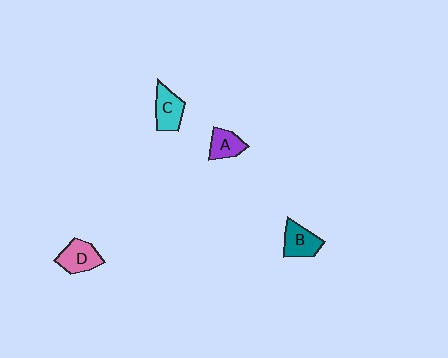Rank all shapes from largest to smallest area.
From largest to smallest: D (pink), C (cyan), B (teal), A (purple).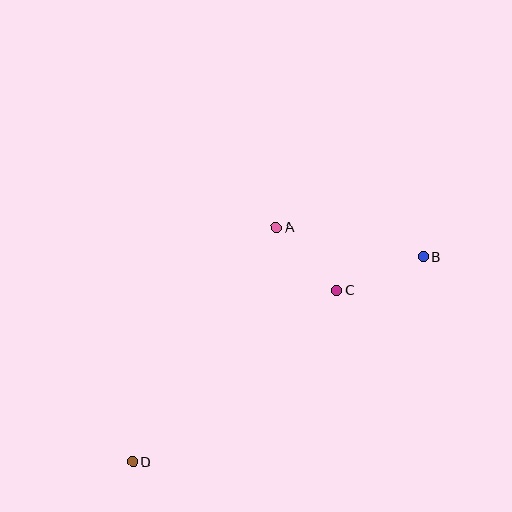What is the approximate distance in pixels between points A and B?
The distance between A and B is approximately 150 pixels.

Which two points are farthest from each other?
Points B and D are farthest from each other.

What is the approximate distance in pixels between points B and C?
The distance between B and C is approximately 93 pixels.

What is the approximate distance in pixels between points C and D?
The distance between C and D is approximately 266 pixels.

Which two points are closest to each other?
Points A and C are closest to each other.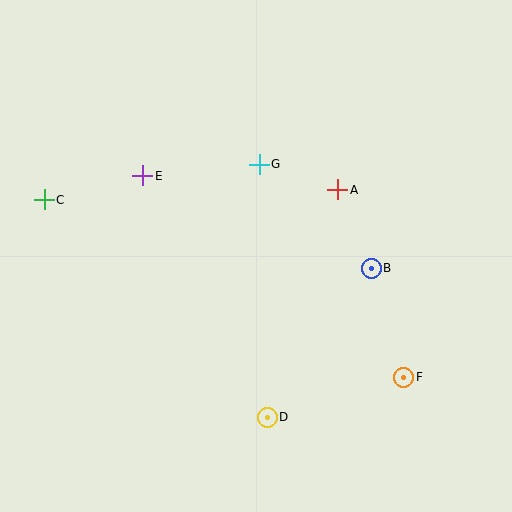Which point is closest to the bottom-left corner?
Point D is closest to the bottom-left corner.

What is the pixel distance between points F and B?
The distance between F and B is 114 pixels.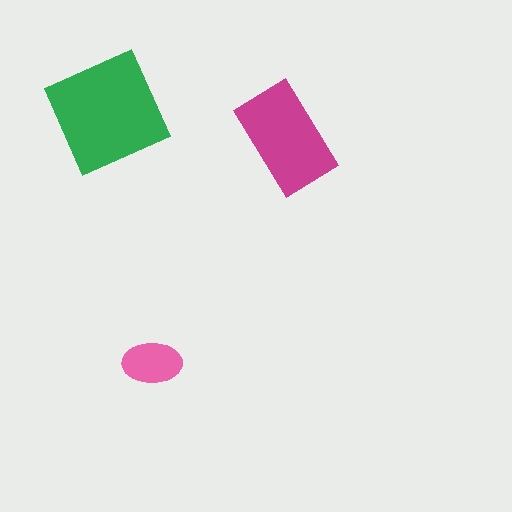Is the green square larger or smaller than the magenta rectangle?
Larger.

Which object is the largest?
The green square.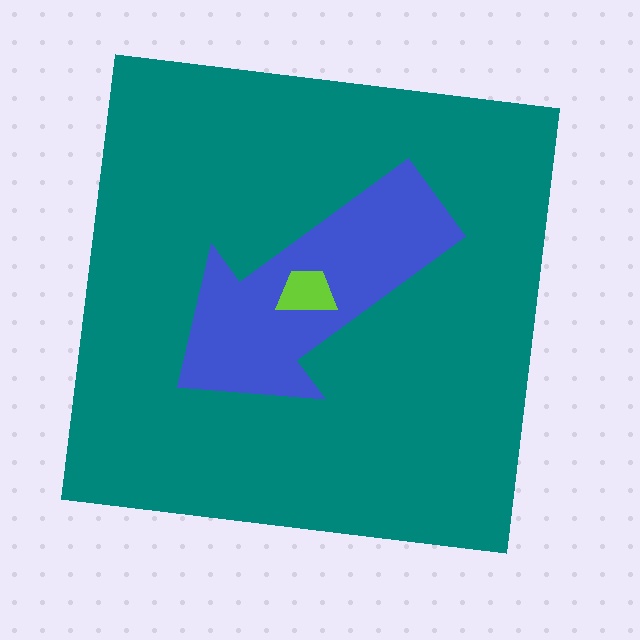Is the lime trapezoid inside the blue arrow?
Yes.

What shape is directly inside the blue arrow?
The lime trapezoid.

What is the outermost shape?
The teal square.